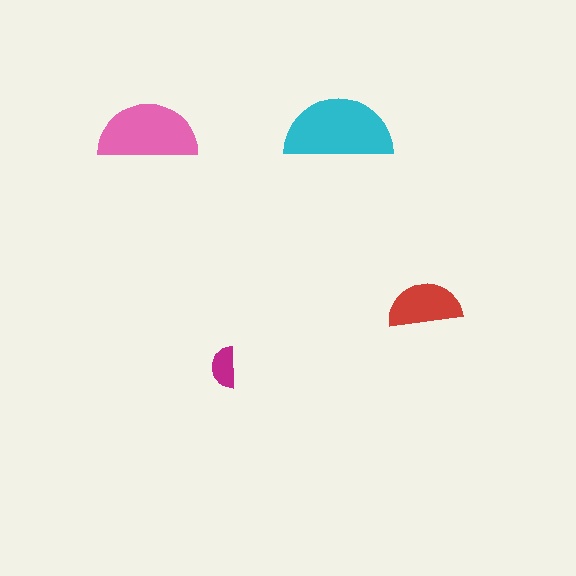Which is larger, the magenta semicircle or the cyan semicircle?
The cyan one.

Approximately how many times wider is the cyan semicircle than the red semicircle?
About 1.5 times wider.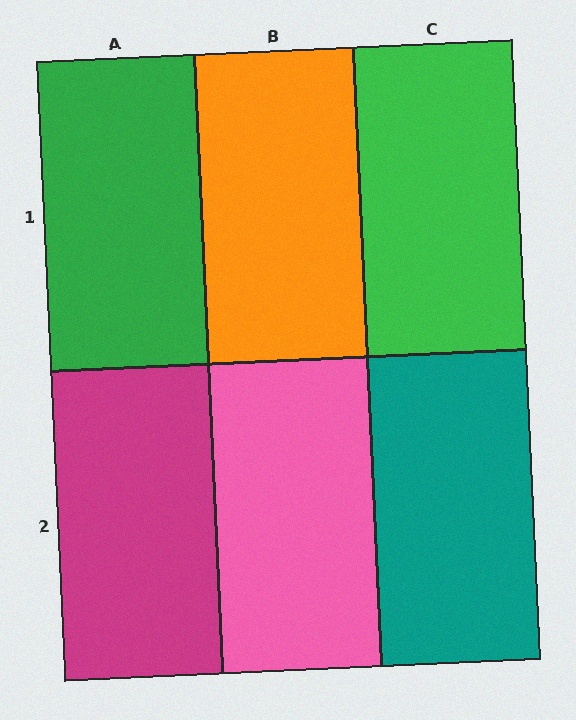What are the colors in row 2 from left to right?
Magenta, pink, teal.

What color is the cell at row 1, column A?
Green.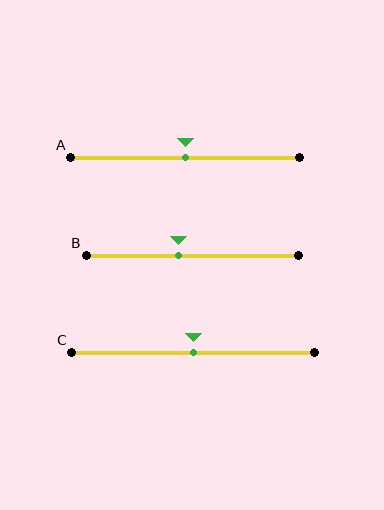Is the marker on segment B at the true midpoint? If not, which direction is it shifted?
No, the marker on segment B is shifted to the left by about 7% of the segment length.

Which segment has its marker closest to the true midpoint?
Segment A has its marker closest to the true midpoint.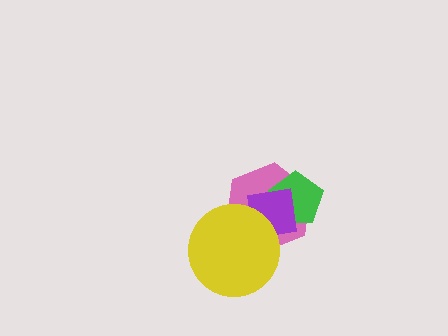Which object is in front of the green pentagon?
The purple square is in front of the green pentagon.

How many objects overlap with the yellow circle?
2 objects overlap with the yellow circle.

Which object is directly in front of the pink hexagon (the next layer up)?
The green pentagon is directly in front of the pink hexagon.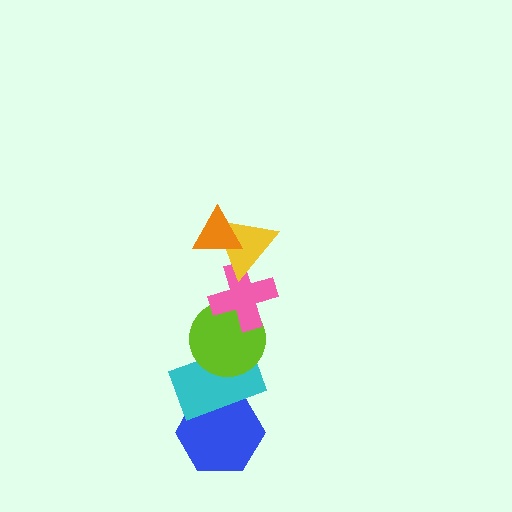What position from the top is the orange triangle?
The orange triangle is 1st from the top.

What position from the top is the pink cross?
The pink cross is 3rd from the top.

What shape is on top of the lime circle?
The pink cross is on top of the lime circle.